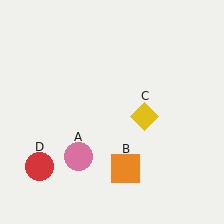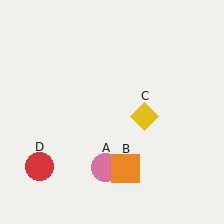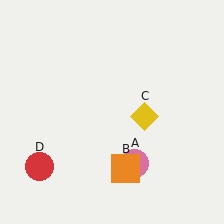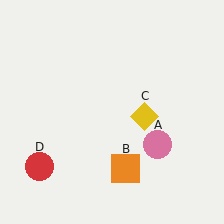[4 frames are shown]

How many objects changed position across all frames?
1 object changed position: pink circle (object A).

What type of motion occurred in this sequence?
The pink circle (object A) rotated counterclockwise around the center of the scene.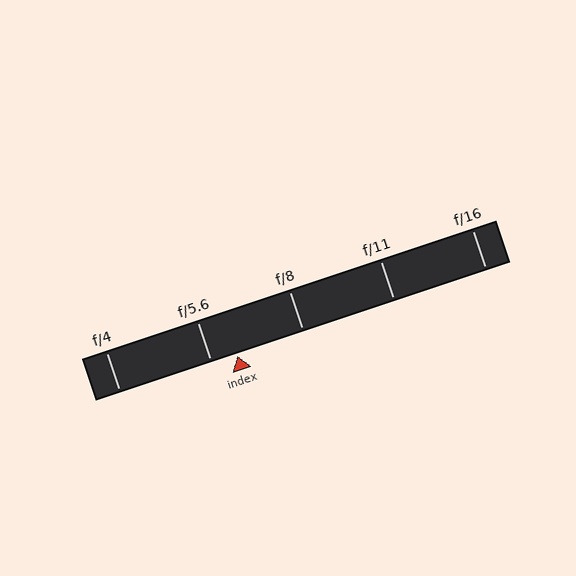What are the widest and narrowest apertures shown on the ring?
The widest aperture shown is f/4 and the narrowest is f/16.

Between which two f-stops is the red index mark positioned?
The index mark is between f/5.6 and f/8.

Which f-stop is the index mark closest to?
The index mark is closest to f/5.6.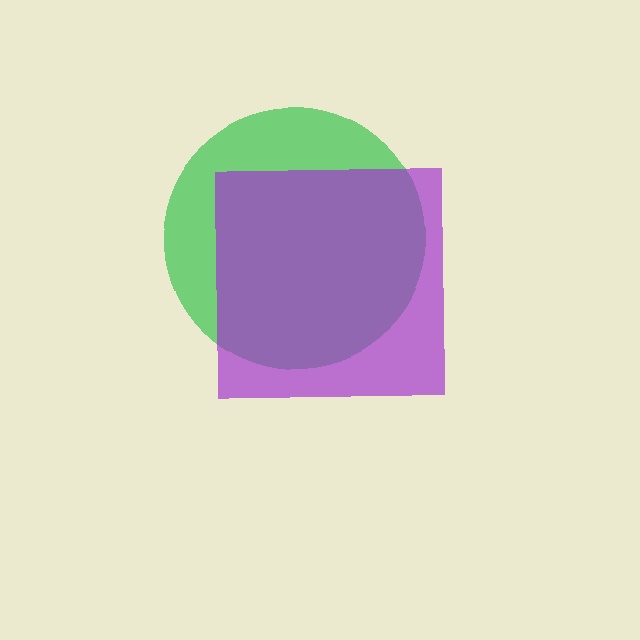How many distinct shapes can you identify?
There are 2 distinct shapes: a green circle, a purple square.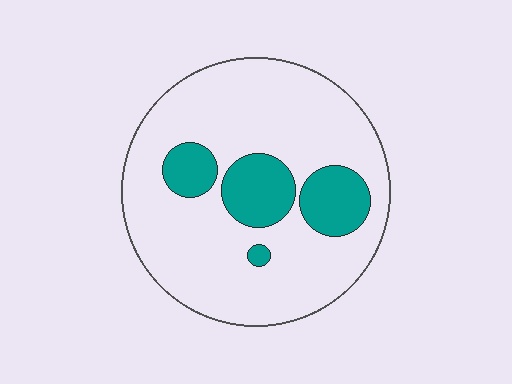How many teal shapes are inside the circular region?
4.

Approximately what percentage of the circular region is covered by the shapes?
Approximately 20%.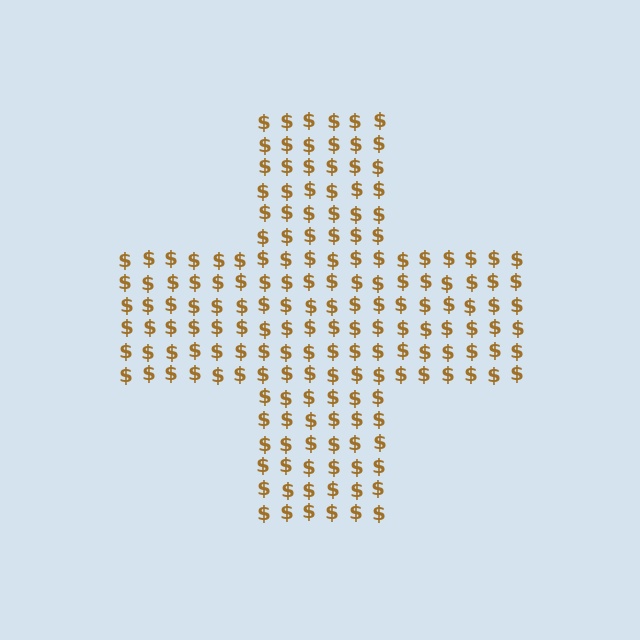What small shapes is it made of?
It is made of small dollar signs.